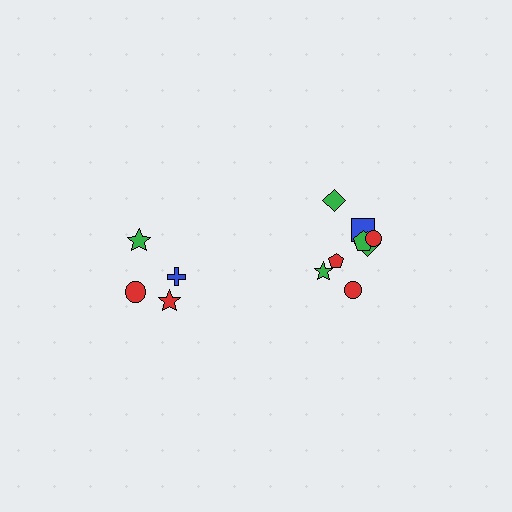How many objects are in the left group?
There are 4 objects.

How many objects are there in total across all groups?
There are 12 objects.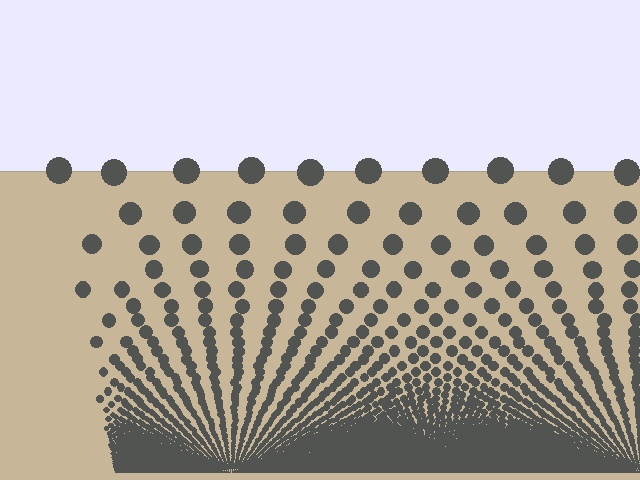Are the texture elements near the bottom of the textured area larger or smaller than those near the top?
Smaller. The gradient is inverted — elements near the bottom are smaller and denser.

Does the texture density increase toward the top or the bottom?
Density increases toward the bottom.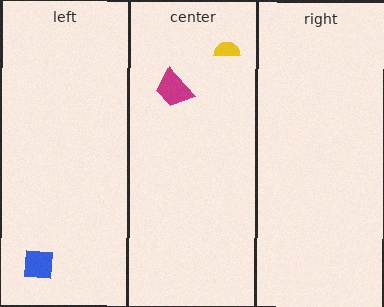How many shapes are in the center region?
2.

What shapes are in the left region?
The blue square.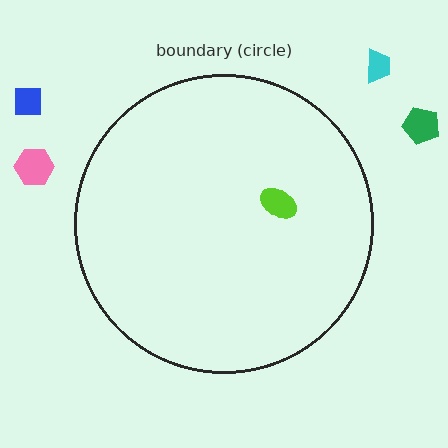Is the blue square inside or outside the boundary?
Outside.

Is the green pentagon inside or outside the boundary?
Outside.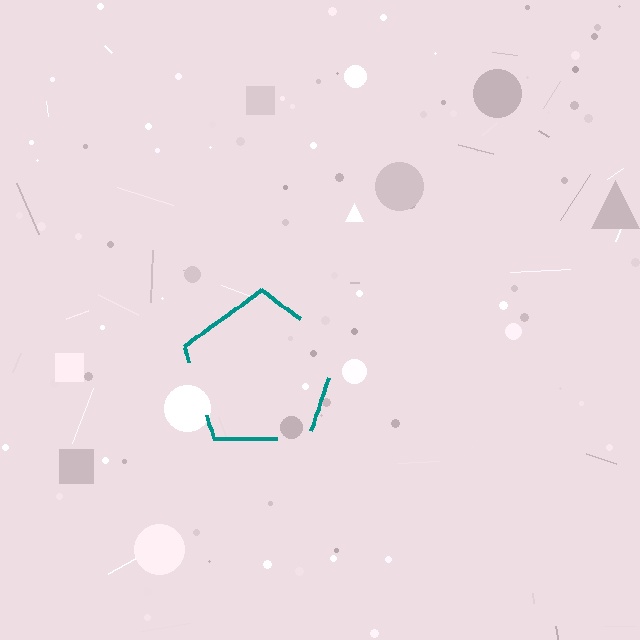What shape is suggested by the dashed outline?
The dashed outline suggests a pentagon.